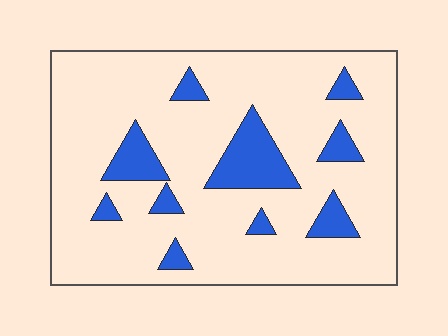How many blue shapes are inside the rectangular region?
10.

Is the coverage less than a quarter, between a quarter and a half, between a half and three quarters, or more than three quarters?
Less than a quarter.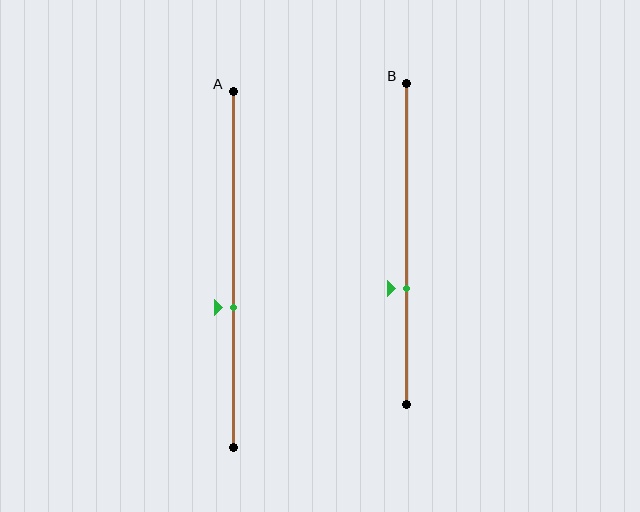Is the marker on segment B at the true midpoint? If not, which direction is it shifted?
No, the marker on segment B is shifted downward by about 14% of the segment length.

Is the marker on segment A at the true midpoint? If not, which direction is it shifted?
No, the marker on segment A is shifted downward by about 11% of the segment length.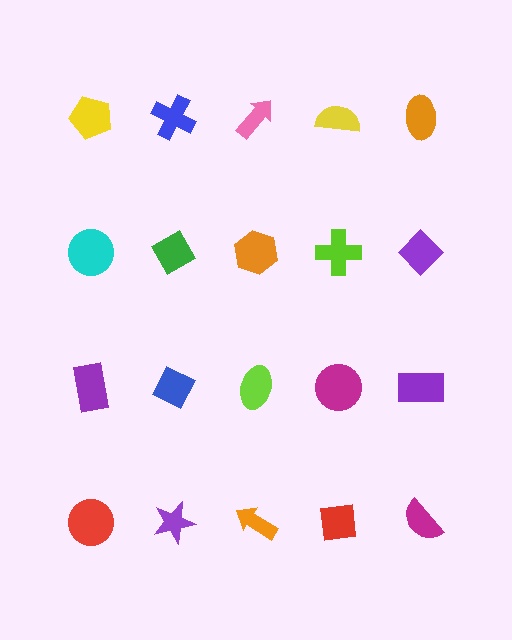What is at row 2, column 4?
A lime cross.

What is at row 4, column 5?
A magenta semicircle.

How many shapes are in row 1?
5 shapes.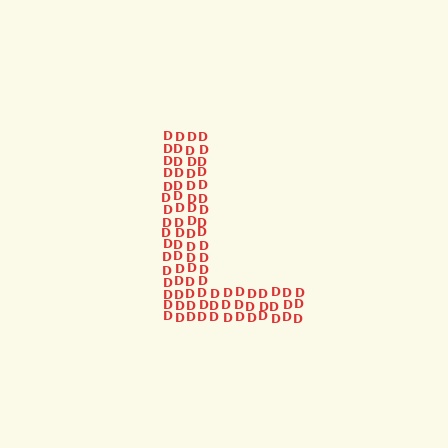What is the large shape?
The large shape is the letter L.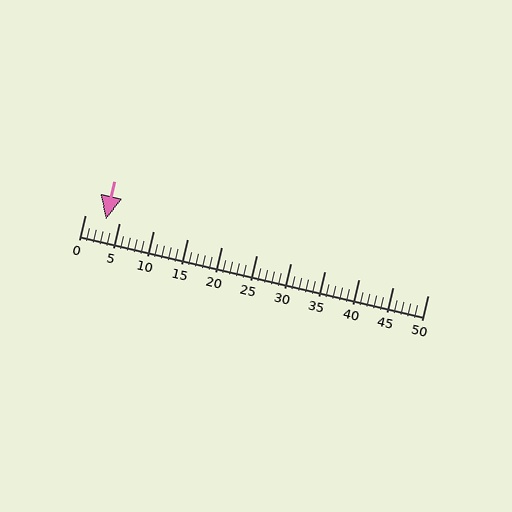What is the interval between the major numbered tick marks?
The major tick marks are spaced 5 units apart.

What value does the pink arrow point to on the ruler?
The pink arrow points to approximately 3.